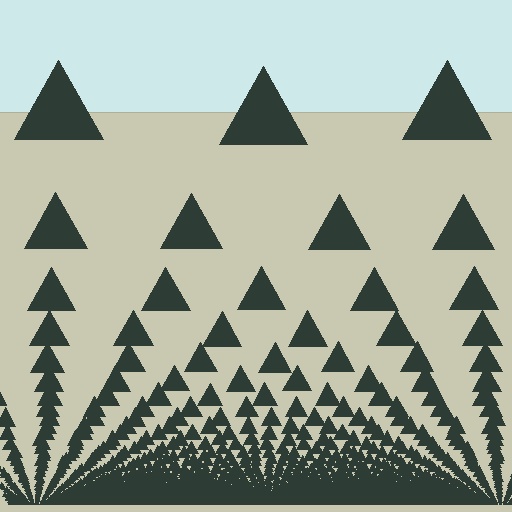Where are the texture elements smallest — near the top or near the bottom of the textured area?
Near the bottom.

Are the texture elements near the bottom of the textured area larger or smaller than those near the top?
Smaller. The gradient is inverted — elements near the bottom are smaller and denser.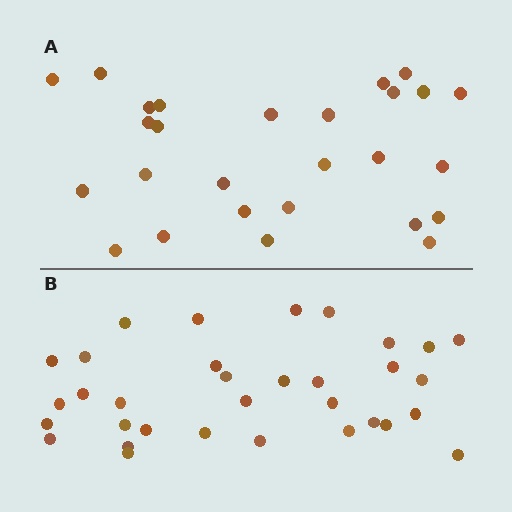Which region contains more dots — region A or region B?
Region B (the bottom region) has more dots.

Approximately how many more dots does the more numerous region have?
Region B has about 6 more dots than region A.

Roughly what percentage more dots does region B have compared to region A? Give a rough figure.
About 20% more.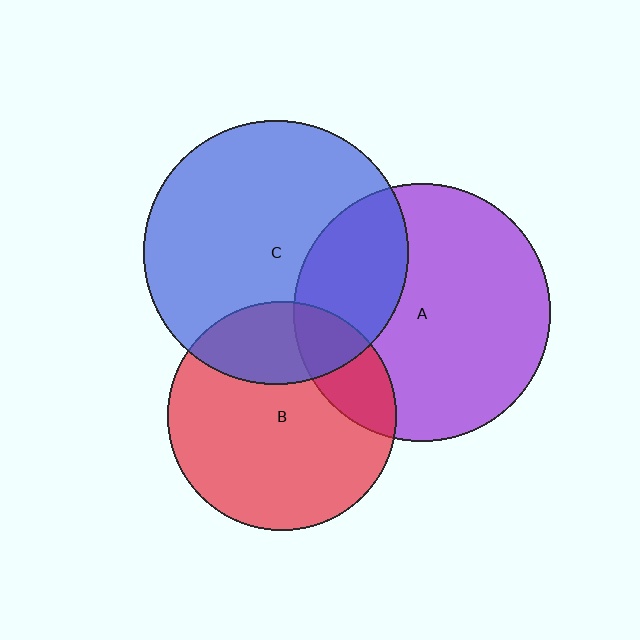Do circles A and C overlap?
Yes.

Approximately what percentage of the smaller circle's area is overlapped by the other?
Approximately 30%.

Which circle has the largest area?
Circle C (blue).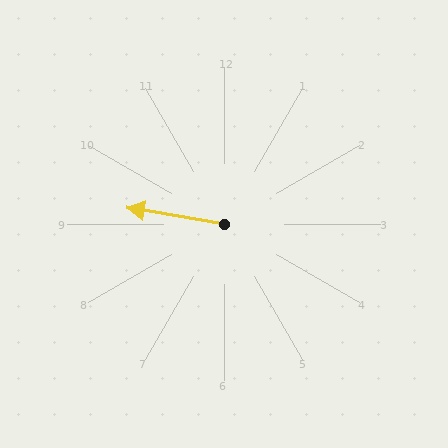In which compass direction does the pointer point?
West.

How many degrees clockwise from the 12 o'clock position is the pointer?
Approximately 280 degrees.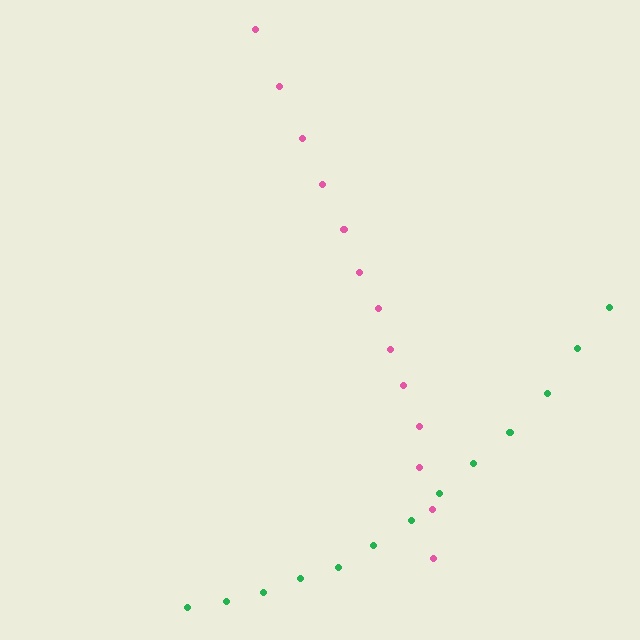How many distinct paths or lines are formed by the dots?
There are 2 distinct paths.